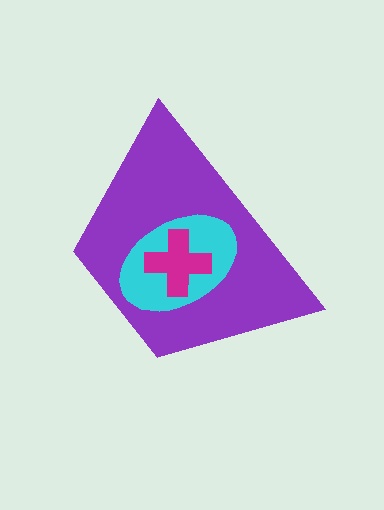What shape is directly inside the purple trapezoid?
The cyan ellipse.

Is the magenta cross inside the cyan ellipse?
Yes.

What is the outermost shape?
The purple trapezoid.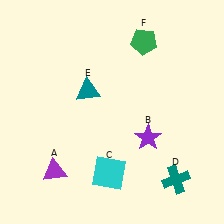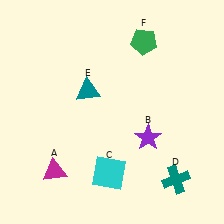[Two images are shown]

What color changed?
The triangle (A) changed from purple in Image 1 to magenta in Image 2.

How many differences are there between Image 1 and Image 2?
There is 1 difference between the two images.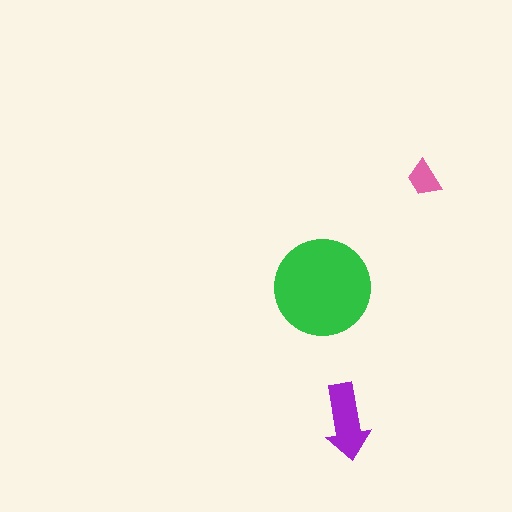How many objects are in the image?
There are 3 objects in the image.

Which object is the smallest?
The pink trapezoid.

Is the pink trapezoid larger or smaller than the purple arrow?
Smaller.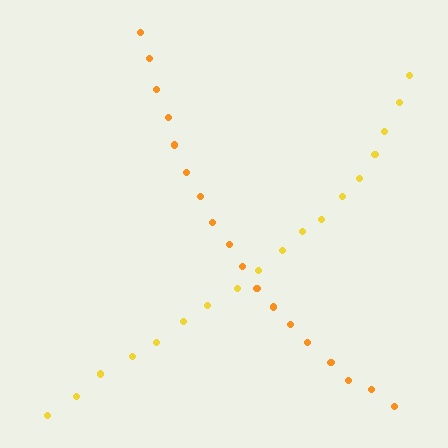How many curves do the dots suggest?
There are 2 distinct paths.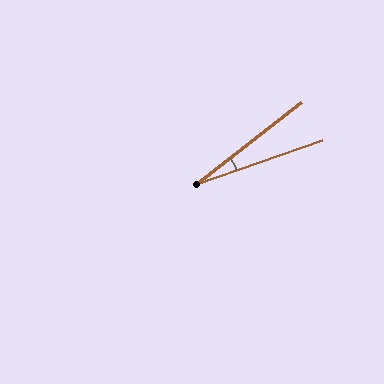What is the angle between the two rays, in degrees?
Approximately 19 degrees.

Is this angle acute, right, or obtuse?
It is acute.